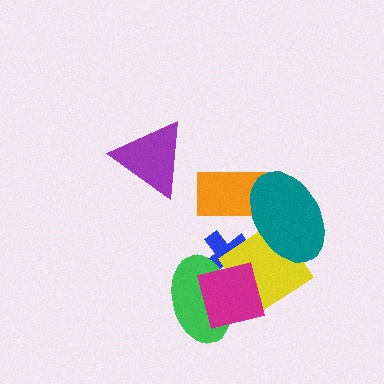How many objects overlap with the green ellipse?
3 objects overlap with the green ellipse.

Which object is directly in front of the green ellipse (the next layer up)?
The yellow diamond is directly in front of the green ellipse.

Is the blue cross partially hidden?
Yes, it is partially covered by another shape.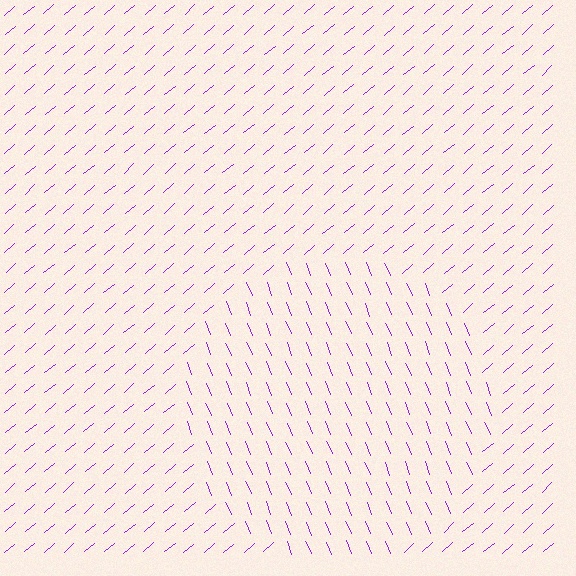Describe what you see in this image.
The image is filled with small purple line segments. A circle region in the image has lines oriented differently from the surrounding lines, creating a visible texture boundary.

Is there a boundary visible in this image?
Yes, there is a texture boundary formed by a change in line orientation.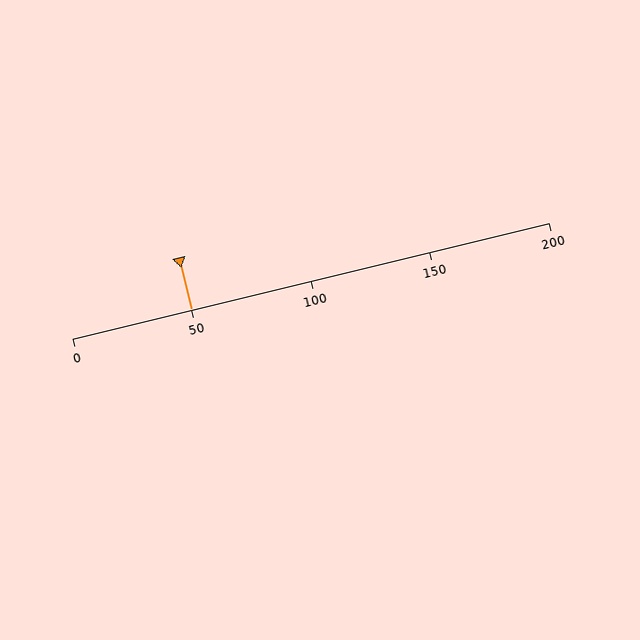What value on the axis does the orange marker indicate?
The marker indicates approximately 50.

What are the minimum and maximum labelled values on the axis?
The axis runs from 0 to 200.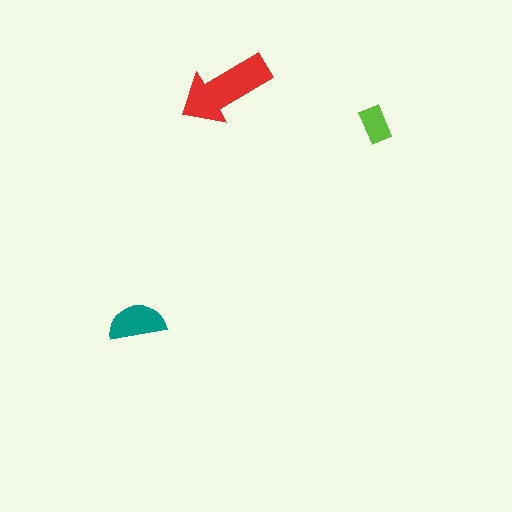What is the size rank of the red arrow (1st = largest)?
1st.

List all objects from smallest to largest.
The lime rectangle, the teal semicircle, the red arrow.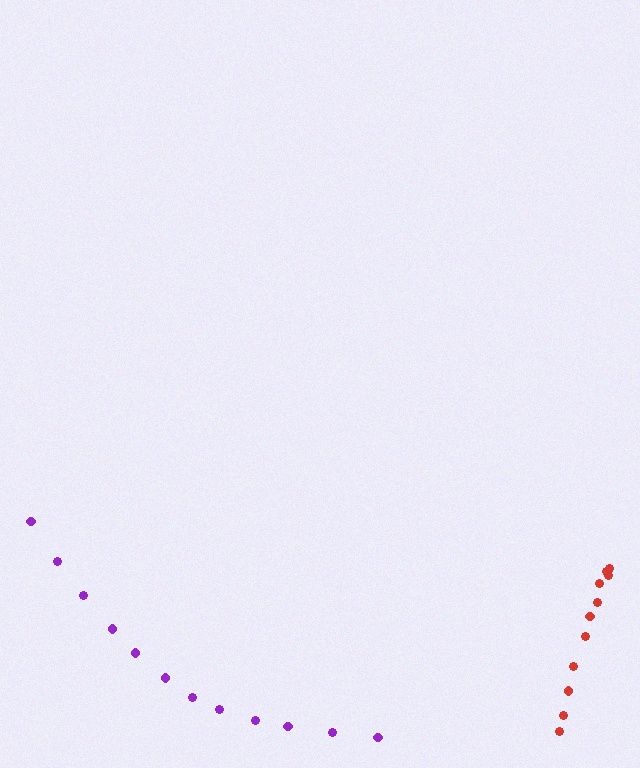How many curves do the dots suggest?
There are 2 distinct paths.